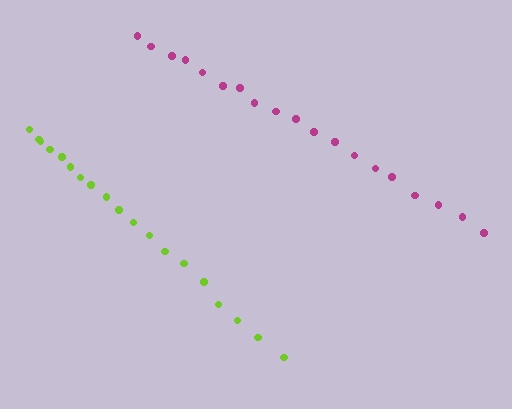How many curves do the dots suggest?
There are 2 distinct paths.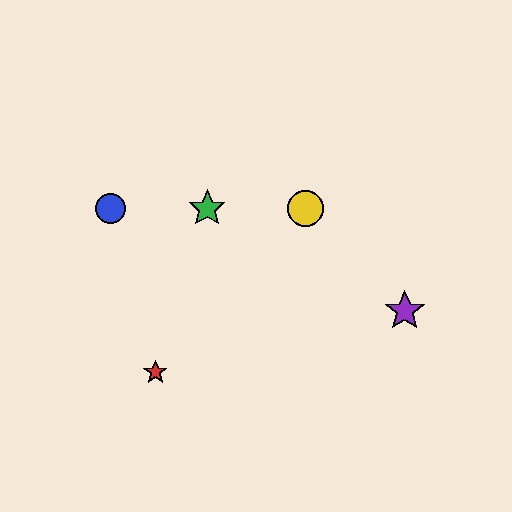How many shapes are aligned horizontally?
3 shapes (the blue circle, the green star, the yellow circle) are aligned horizontally.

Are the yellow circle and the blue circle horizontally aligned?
Yes, both are at y≈209.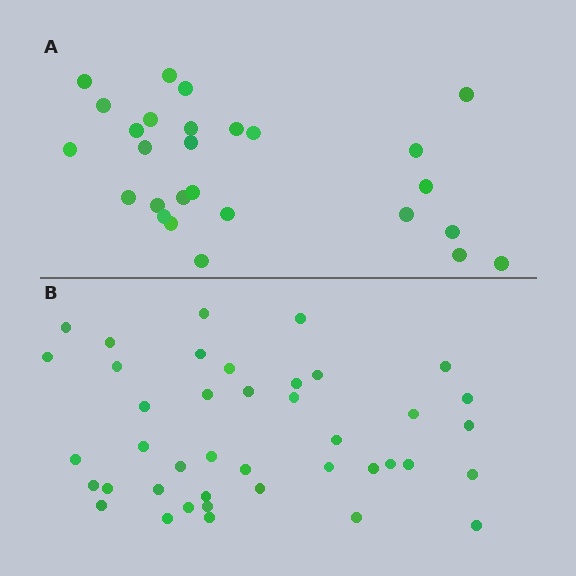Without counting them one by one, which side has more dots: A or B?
Region B (the bottom region) has more dots.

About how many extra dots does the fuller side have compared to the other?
Region B has approximately 15 more dots than region A.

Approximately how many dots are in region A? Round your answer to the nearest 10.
About 30 dots. (The exact count is 27, which rounds to 30.)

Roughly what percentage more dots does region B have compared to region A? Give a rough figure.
About 50% more.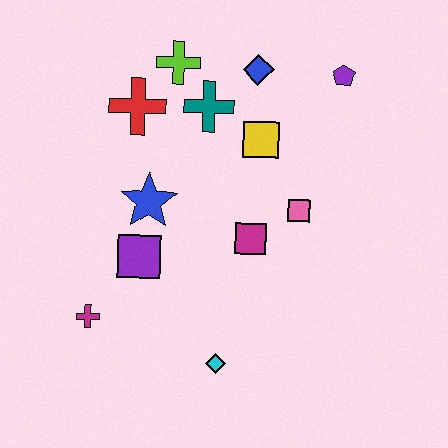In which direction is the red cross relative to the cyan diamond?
The red cross is above the cyan diamond.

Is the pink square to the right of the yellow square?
Yes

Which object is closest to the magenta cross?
The purple square is closest to the magenta cross.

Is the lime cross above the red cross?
Yes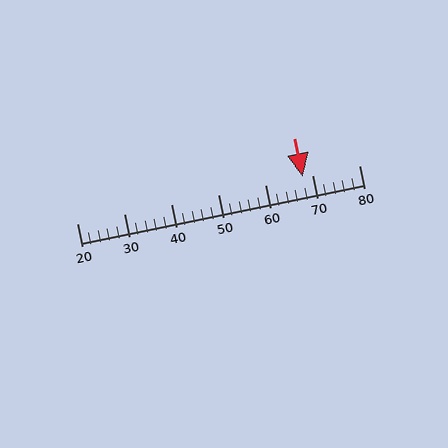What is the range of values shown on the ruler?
The ruler shows values from 20 to 80.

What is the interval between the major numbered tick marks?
The major tick marks are spaced 10 units apart.